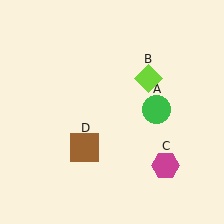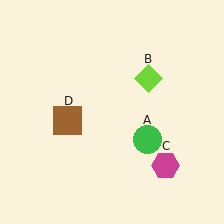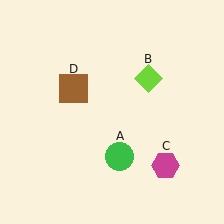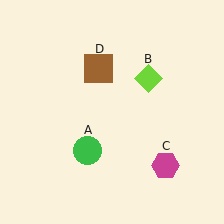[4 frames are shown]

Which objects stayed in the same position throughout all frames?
Lime diamond (object B) and magenta hexagon (object C) remained stationary.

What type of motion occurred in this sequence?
The green circle (object A), brown square (object D) rotated clockwise around the center of the scene.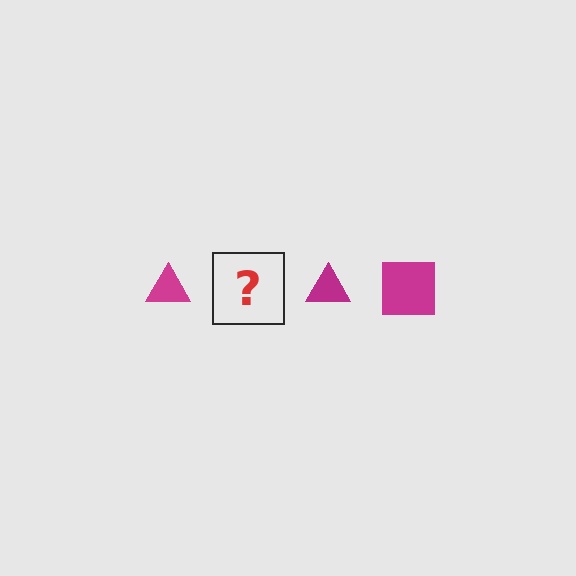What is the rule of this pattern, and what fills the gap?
The rule is that the pattern cycles through triangle, square shapes in magenta. The gap should be filled with a magenta square.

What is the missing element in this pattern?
The missing element is a magenta square.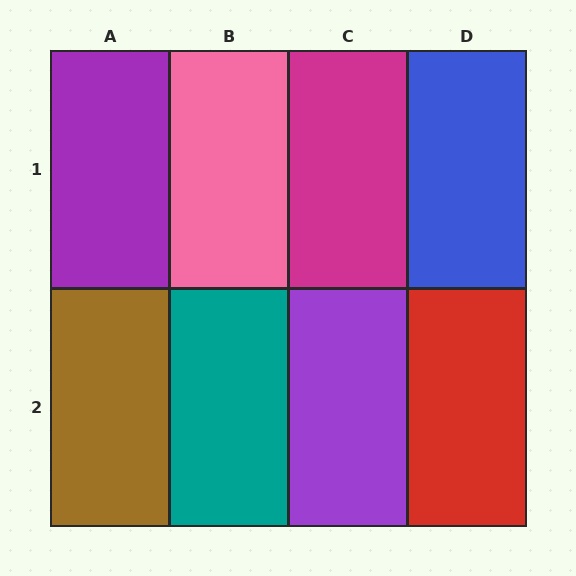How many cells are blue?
1 cell is blue.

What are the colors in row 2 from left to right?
Brown, teal, purple, red.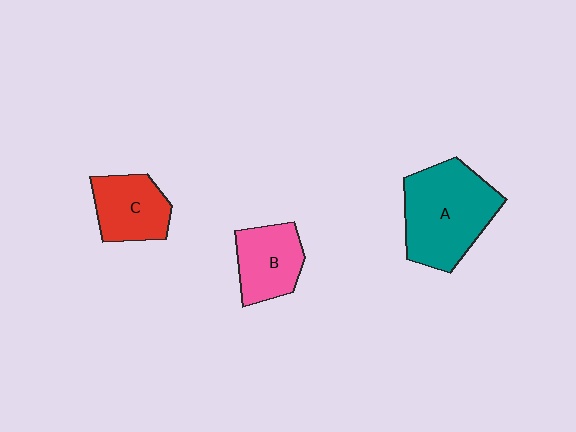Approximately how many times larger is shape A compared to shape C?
Approximately 1.7 times.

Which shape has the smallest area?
Shape B (pink).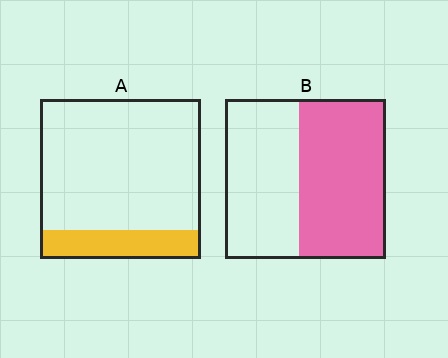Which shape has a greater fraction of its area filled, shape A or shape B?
Shape B.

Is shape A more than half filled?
No.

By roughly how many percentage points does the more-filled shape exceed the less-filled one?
By roughly 35 percentage points (B over A).